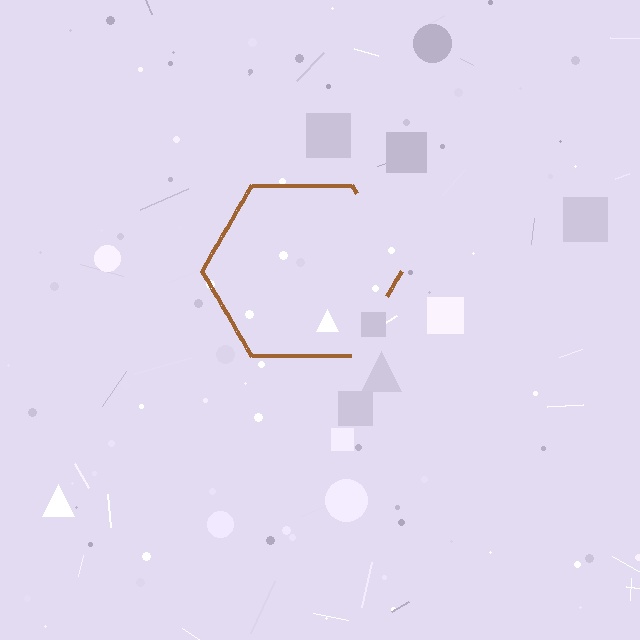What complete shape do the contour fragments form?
The contour fragments form a hexagon.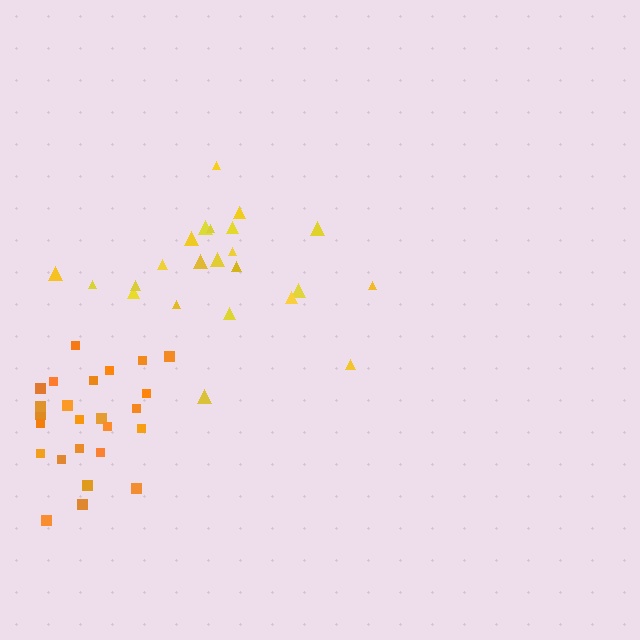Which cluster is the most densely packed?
Orange.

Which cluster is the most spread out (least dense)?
Yellow.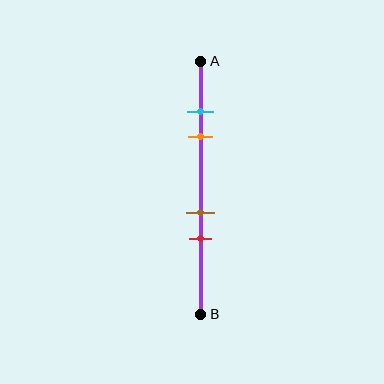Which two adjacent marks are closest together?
The cyan and orange marks are the closest adjacent pair.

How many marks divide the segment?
There are 4 marks dividing the segment.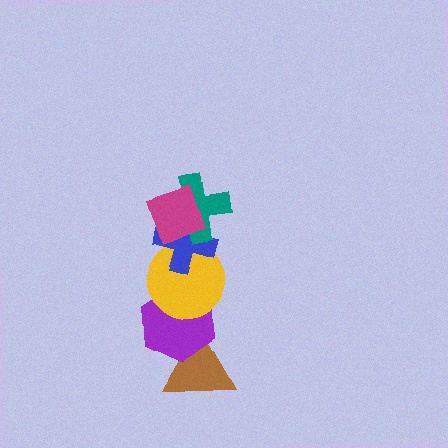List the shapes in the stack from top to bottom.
From top to bottom: the magenta square, the teal cross, the blue cross, the yellow circle, the purple hexagon, the brown triangle.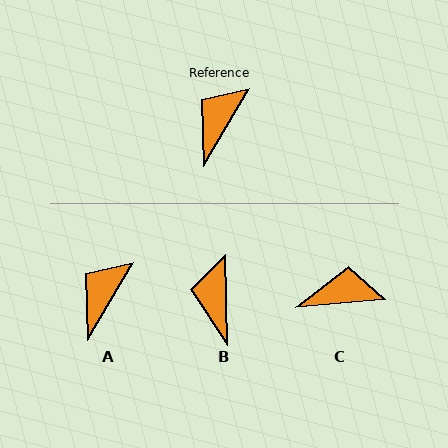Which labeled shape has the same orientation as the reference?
A.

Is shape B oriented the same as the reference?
No, it is off by about 31 degrees.